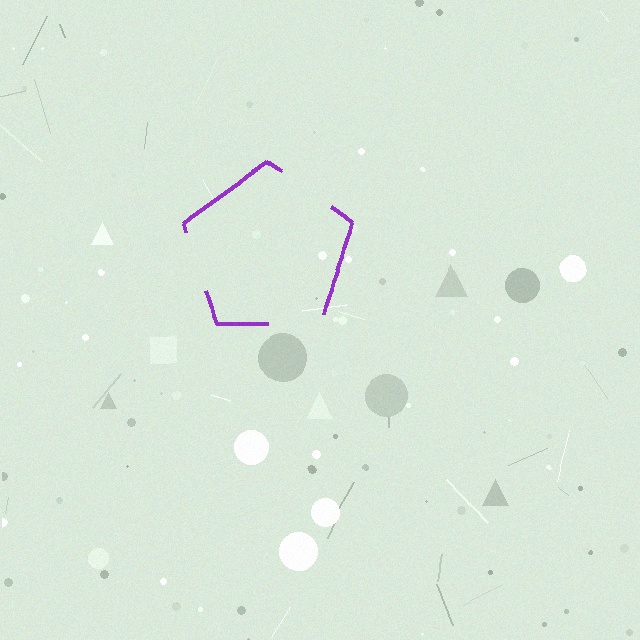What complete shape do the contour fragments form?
The contour fragments form a pentagon.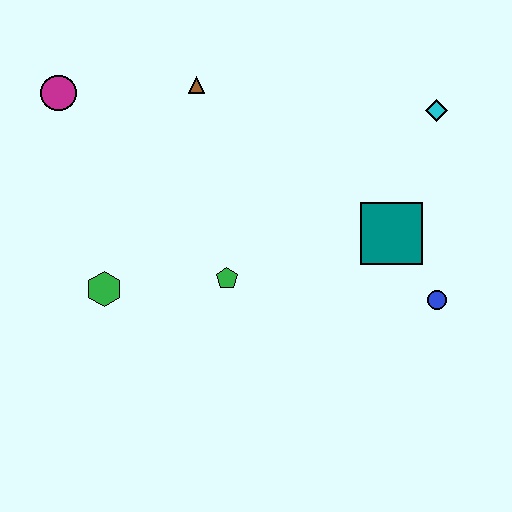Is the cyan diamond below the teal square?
No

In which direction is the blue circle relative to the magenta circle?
The blue circle is to the right of the magenta circle.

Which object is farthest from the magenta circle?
The blue circle is farthest from the magenta circle.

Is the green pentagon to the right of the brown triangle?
Yes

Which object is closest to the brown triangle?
The magenta circle is closest to the brown triangle.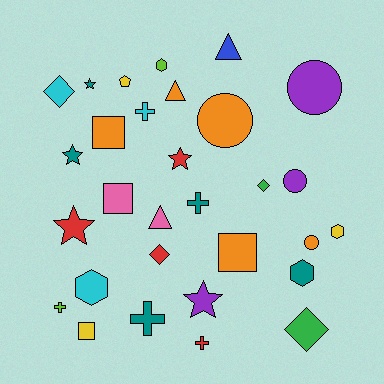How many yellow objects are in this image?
There are 3 yellow objects.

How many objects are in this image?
There are 30 objects.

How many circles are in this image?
There are 4 circles.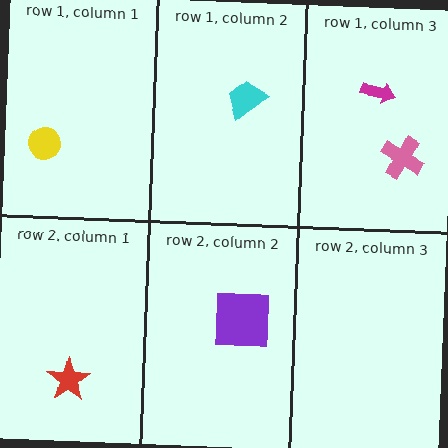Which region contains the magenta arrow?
The row 1, column 3 region.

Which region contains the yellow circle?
The row 1, column 1 region.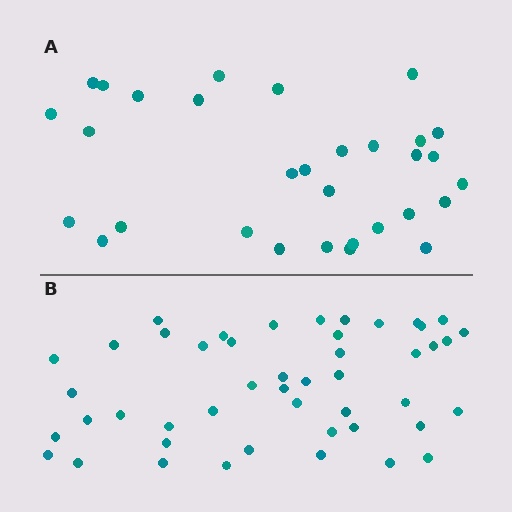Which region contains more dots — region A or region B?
Region B (the bottom region) has more dots.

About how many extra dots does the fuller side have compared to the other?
Region B has approximately 15 more dots than region A.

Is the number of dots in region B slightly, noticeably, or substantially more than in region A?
Region B has substantially more. The ratio is roughly 1.5 to 1.